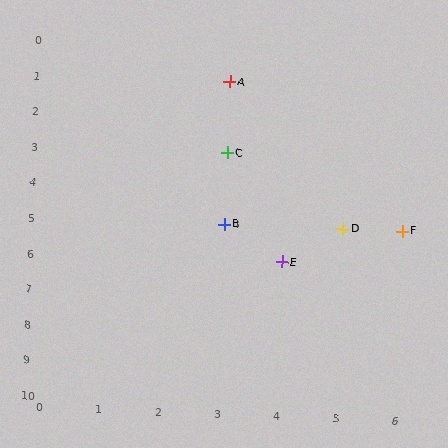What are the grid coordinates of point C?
Point C is at grid coordinates (3, 3).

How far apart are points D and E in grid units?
Points D and E are 1 column and 1 row apart (about 1.4 grid units diagonally).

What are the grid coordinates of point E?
Point E is at grid coordinates (4, 6).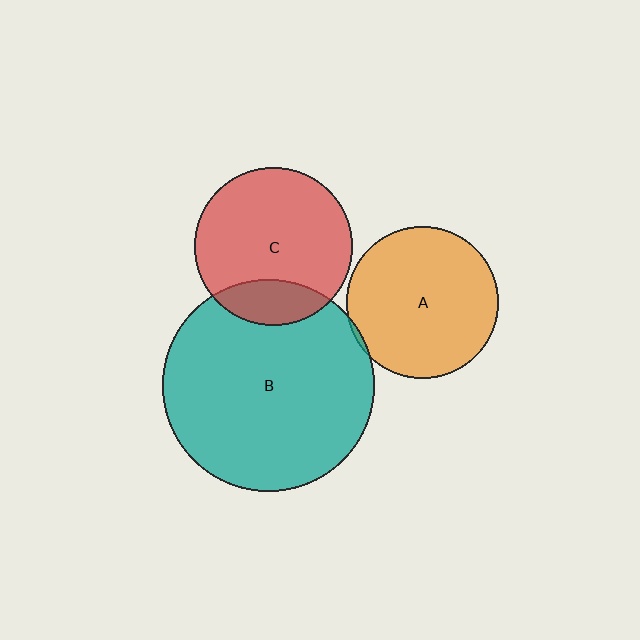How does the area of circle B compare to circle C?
Approximately 1.8 times.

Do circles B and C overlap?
Yes.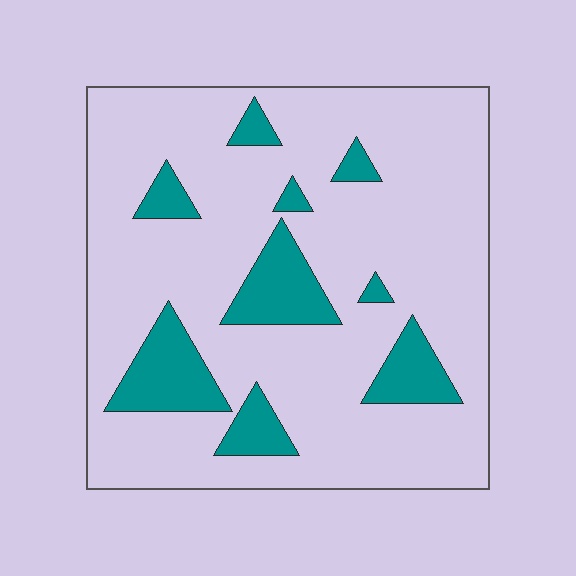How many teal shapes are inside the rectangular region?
9.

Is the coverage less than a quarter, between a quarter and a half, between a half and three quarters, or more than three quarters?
Less than a quarter.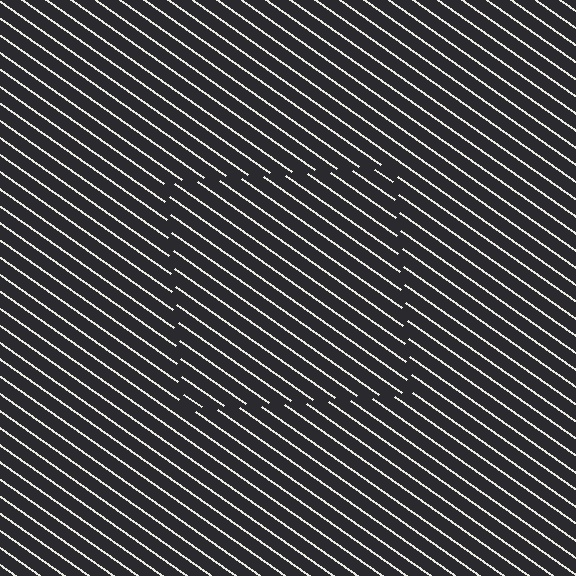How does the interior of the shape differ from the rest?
The interior of the shape contains the same grating, shifted by half a period — the contour is defined by the phase discontinuity where line-ends from the inner and outer gratings abut.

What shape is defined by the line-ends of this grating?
An illusory square. The interior of the shape contains the same grating, shifted by half a period — the contour is defined by the phase discontinuity where line-ends from the inner and outer gratings abut.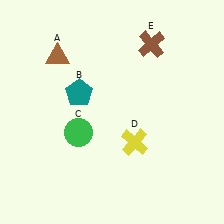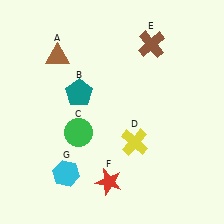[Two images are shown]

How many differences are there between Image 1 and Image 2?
There are 2 differences between the two images.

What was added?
A red star (F), a cyan hexagon (G) were added in Image 2.